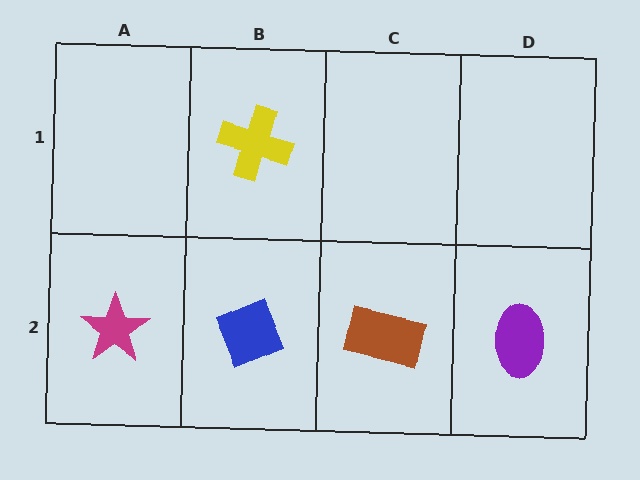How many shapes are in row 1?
1 shape.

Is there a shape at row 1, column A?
No, that cell is empty.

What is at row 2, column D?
A purple ellipse.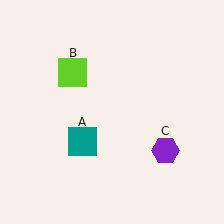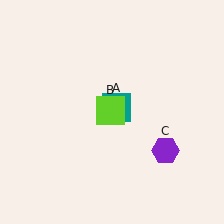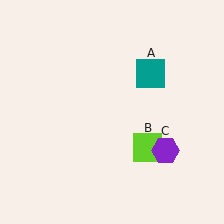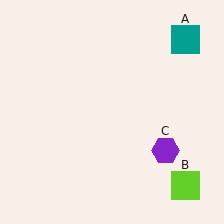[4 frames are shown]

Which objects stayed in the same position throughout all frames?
Purple hexagon (object C) remained stationary.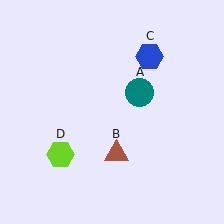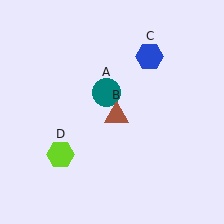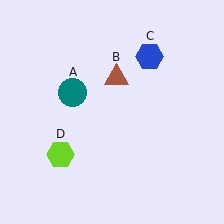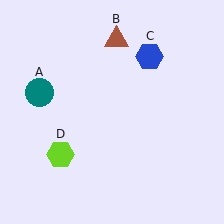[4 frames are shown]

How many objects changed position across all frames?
2 objects changed position: teal circle (object A), brown triangle (object B).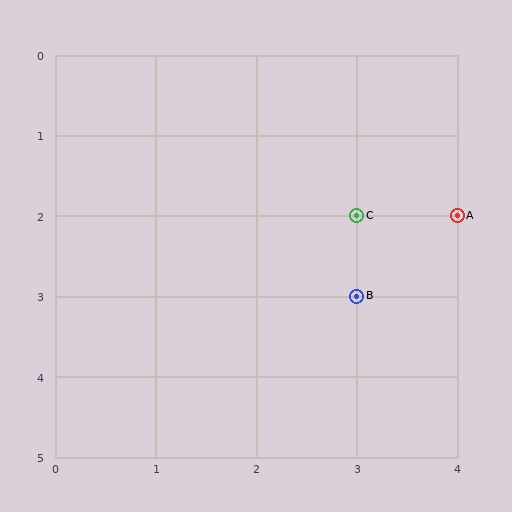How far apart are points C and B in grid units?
Points C and B are 1 row apart.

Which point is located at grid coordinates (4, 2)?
Point A is at (4, 2).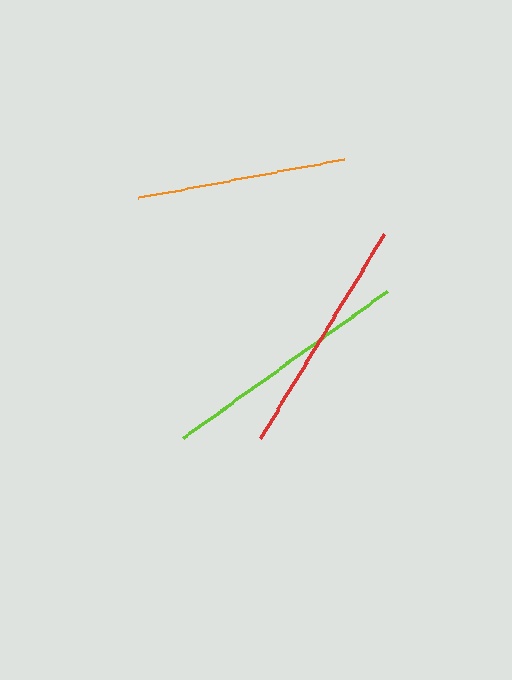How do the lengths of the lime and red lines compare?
The lime and red lines are approximately the same length.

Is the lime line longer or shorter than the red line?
The lime line is longer than the red line.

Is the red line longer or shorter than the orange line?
The red line is longer than the orange line.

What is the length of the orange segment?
The orange segment is approximately 210 pixels long.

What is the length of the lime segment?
The lime segment is approximately 251 pixels long.